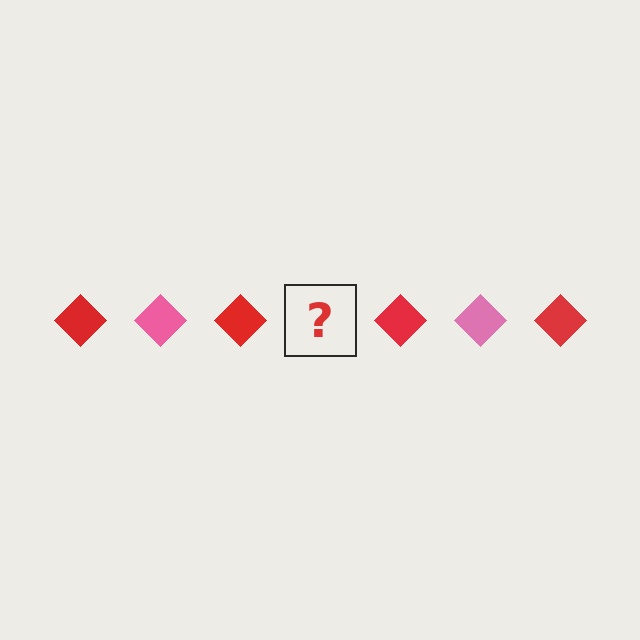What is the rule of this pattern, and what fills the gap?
The rule is that the pattern cycles through red, pink diamonds. The gap should be filled with a pink diamond.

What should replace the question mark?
The question mark should be replaced with a pink diamond.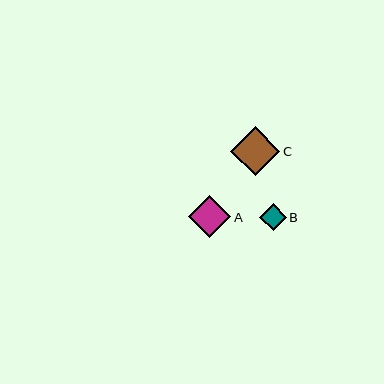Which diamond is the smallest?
Diamond B is the smallest with a size of approximately 26 pixels.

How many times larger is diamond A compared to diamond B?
Diamond A is approximately 1.6 times the size of diamond B.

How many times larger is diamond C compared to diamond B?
Diamond C is approximately 1.8 times the size of diamond B.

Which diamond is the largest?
Diamond C is the largest with a size of approximately 49 pixels.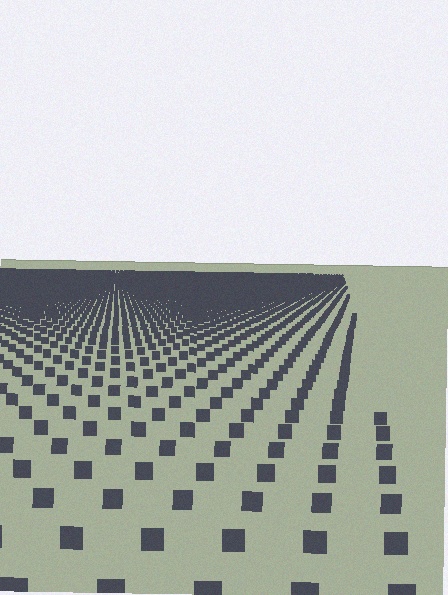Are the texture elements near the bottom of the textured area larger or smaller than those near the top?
Larger. Near the bottom, elements are closer to the viewer and appear at a bigger on-screen size.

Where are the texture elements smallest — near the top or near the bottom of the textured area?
Near the top.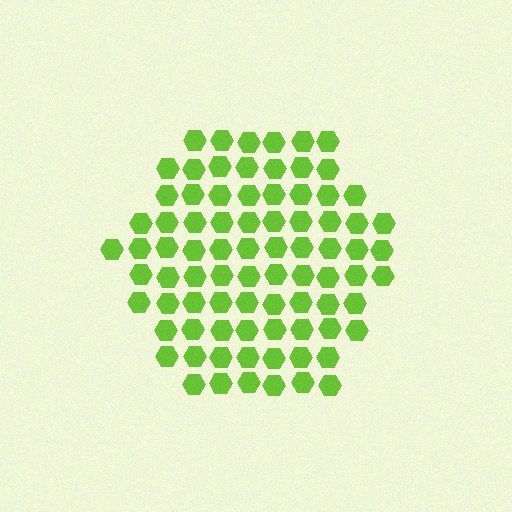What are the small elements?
The small elements are hexagons.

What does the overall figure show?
The overall figure shows a hexagon.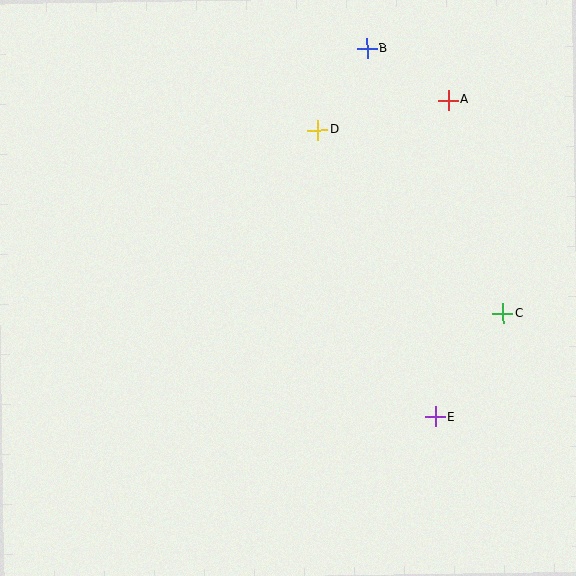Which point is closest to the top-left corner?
Point D is closest to the top-left corner.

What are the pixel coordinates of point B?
Point B is at (367, 48).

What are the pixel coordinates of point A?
Point A is at (448, 100).